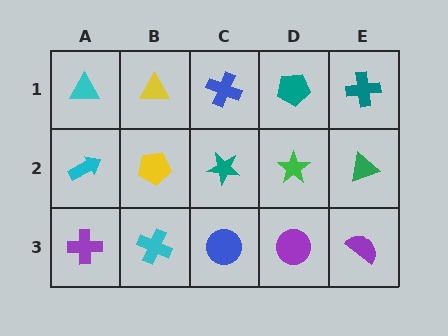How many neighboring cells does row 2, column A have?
3.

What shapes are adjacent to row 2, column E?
A teal cross (row 1, column E), a purple semicircle (row 3, column E), a green star (row 2, column D).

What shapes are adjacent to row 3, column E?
A green triangle (row 2, column E), a purple circle (row 3, column D).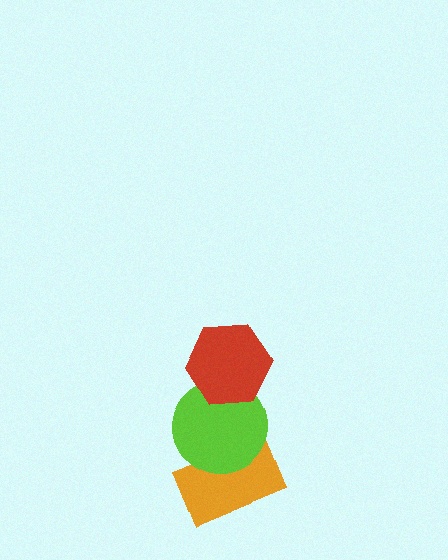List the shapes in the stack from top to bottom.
From top to bottom: the red hexagon, the lime circle, the orange rectangle.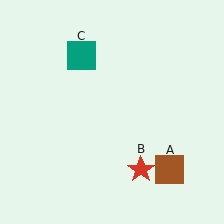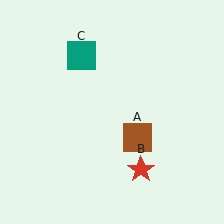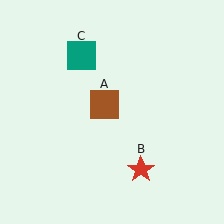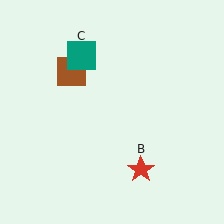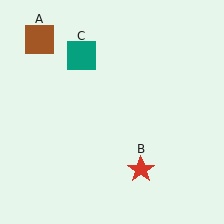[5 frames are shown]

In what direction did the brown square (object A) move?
The brown square (object A) moved up and to the left.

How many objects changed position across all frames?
1 object changed position: brown square (object A).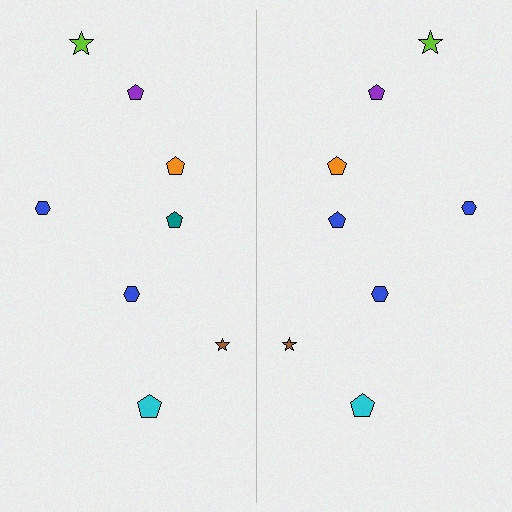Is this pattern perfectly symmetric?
No, the pattern is not perfectly symmetric. The blue pentagon on the right side breaks the symmetry — its mirror counterpart is teal.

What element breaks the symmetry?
The blue pentagon on the right side breaks the symmetry — its mirror counterpart is teal.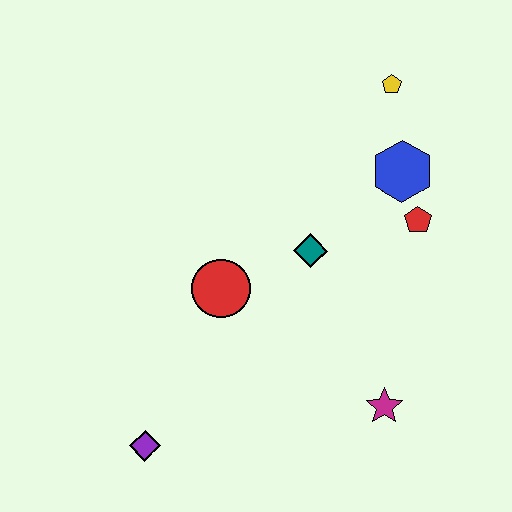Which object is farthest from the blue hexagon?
The purple diamond is farthest from the blue hexagon.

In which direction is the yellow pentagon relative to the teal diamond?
The yellow pentagon is above the teal diamond.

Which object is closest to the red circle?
The teal diamond is closest to the red circle.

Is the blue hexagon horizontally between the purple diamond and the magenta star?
No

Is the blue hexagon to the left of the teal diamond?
No